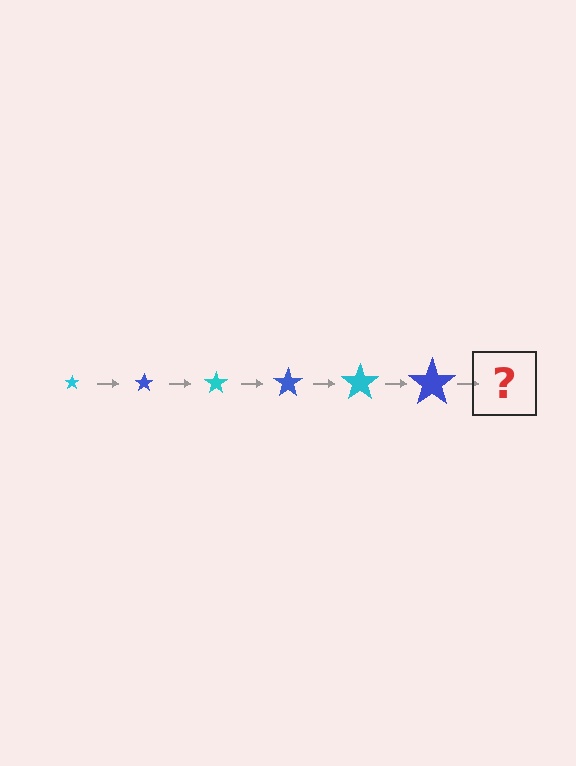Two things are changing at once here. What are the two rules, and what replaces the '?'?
The two rules are that the star grows larger each step and the color cycles through cyan and blue. The '?' should be a cyan star, larger than the previous one.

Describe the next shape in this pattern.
It should be a cyan star, larger than the previous one.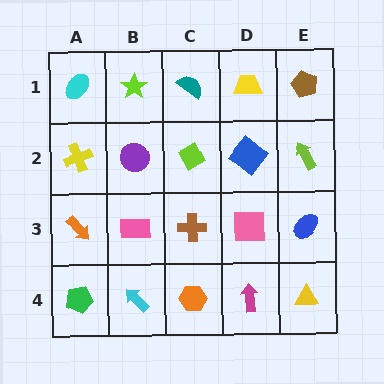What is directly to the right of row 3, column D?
A blue ellipse.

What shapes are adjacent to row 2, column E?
A brown pentagon (row 1, column E), a blue ellipse (row 3, column E), a blue diamond (row 2, column D).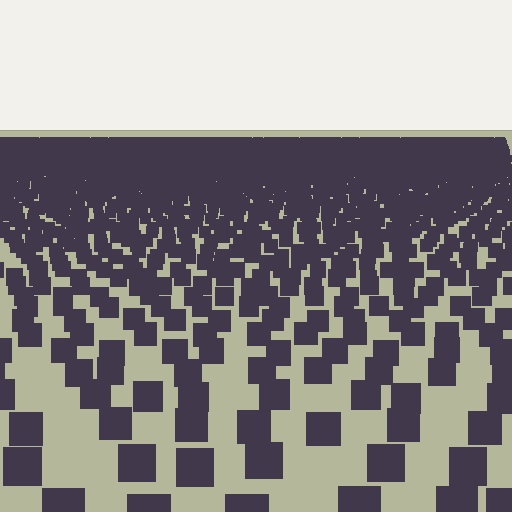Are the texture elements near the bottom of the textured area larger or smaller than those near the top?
Larger. Near the bottom, elements are closer to the viewer and appear at a bigger on-screen size.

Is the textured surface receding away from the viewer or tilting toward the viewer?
The surface is receding away from the viewer. Texture elements get smaller and denser toward the top.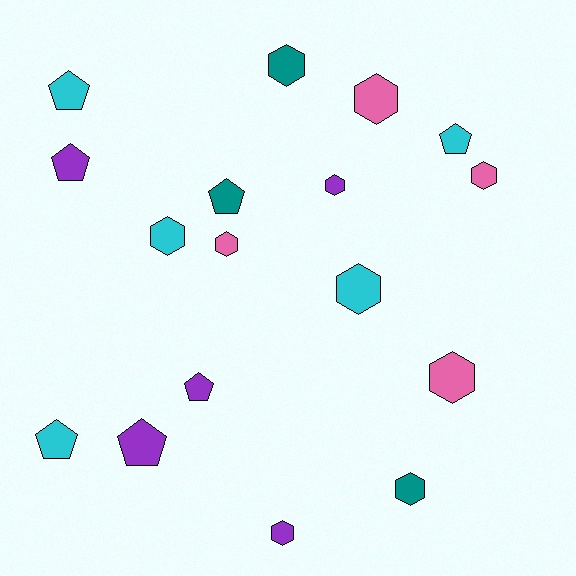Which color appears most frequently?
Cyan, with 5 objects.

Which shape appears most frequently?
Hexagon, with 10 objects.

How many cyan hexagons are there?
There are 2 cyan hexagons.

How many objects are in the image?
There are 17 objects.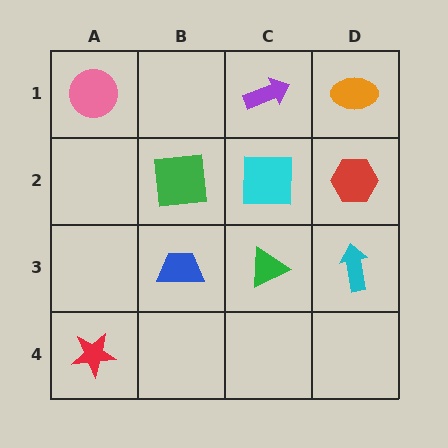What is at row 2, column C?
A cyan square.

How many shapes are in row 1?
3 shapes.